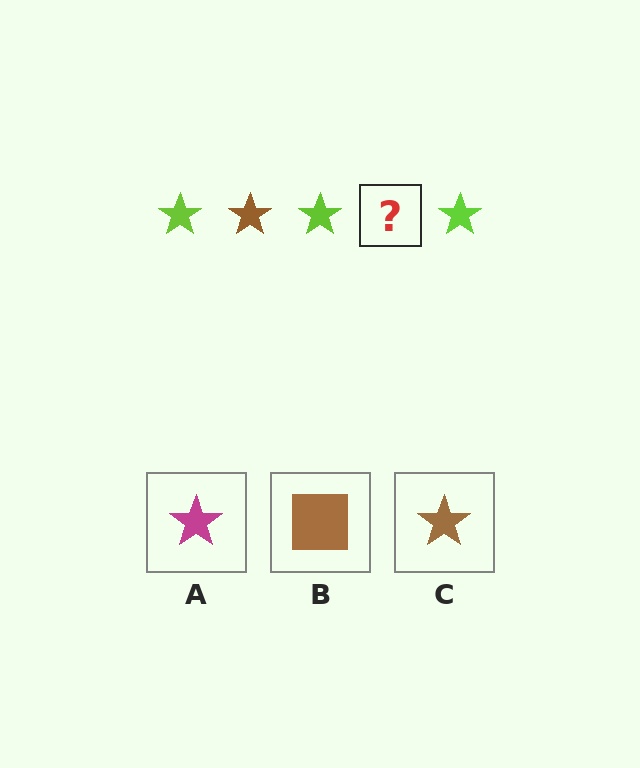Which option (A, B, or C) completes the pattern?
C.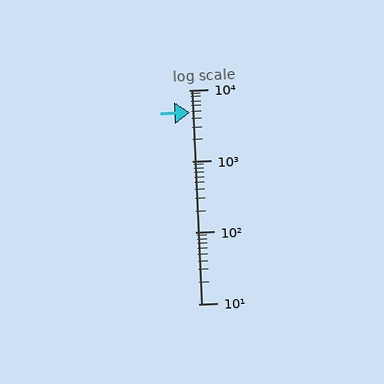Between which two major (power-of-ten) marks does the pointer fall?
The pointer is between 1000 and 10000.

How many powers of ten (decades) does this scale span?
The scale spans 3 decades, from 10 to 10000.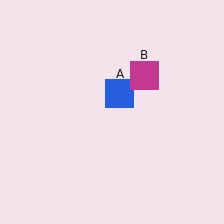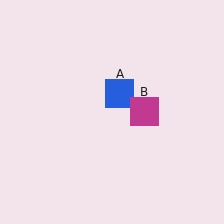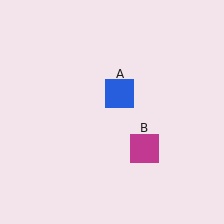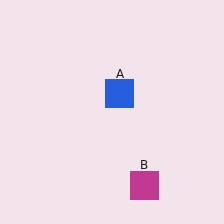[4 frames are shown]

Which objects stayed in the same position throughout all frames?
Blue square (object A) remained stationary.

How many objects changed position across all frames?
1 object changed position: magenta square (object B).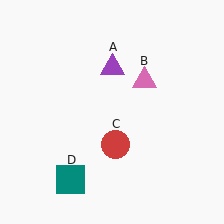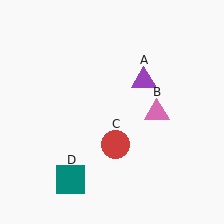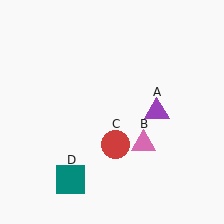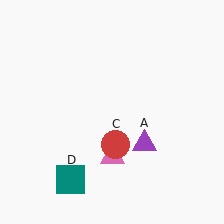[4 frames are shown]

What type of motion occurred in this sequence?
The purple triangle (object A), pink triangle (object B) rotated clockwise around the center of the scene.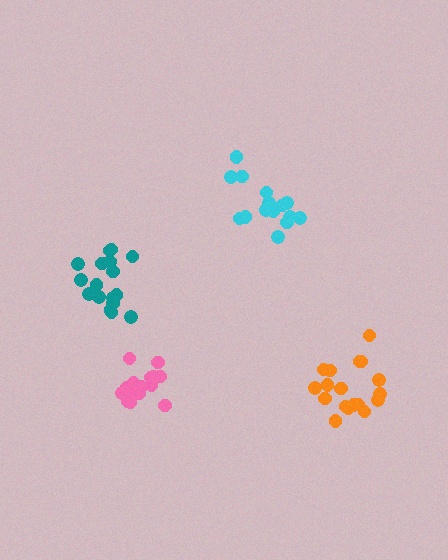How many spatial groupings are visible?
There are 4 spatial groupings.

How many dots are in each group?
Group 1: 16 dots, Group 2: 19 dots, Group 3: 17 dots, Group 4: 17 dots (69 total).